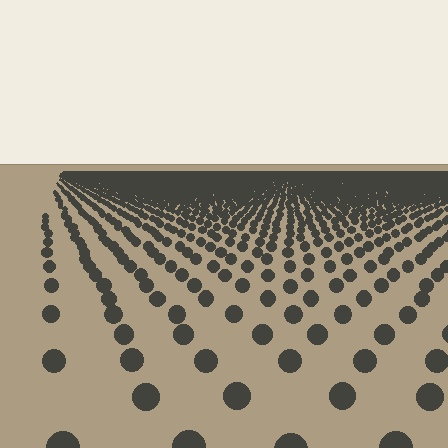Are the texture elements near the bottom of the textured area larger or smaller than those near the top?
Larger. Near the bottom, elements are closer to the viewer and appear at a bigger on-screen size.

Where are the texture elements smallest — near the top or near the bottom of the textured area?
Near the top.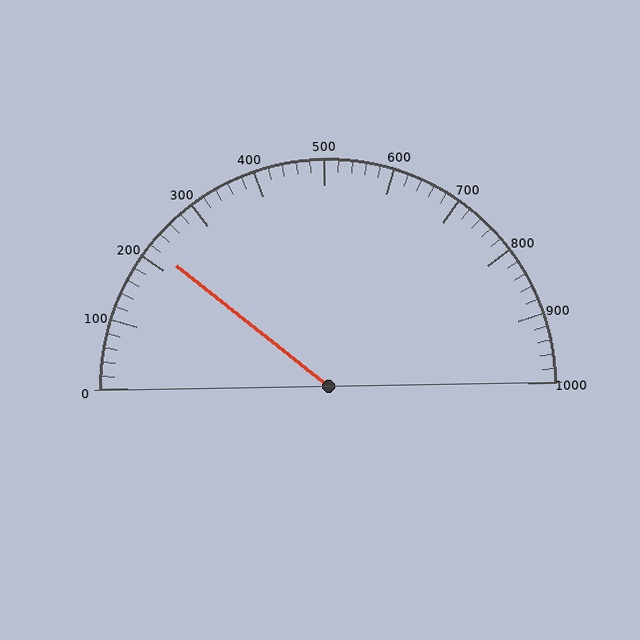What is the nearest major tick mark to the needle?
The nearest major tick mark is 200.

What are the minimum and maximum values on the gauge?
The gauge ranges from 0 to 1000.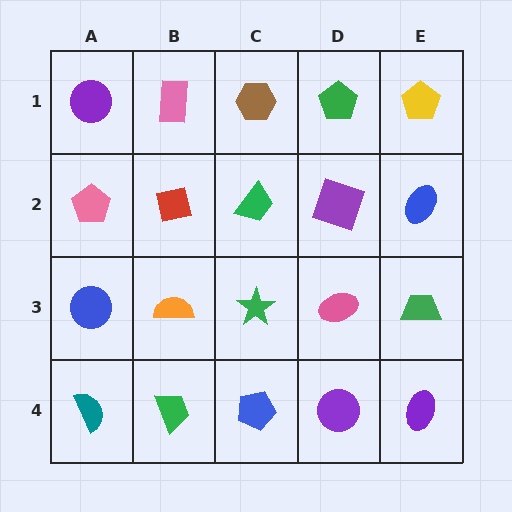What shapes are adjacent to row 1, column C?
A green trapezoid (row 2, column C), a pink rectangle (row 1, column B), a green pentagon (row 1, column D).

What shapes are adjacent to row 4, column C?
A green star (row 3, column C), a green trapezoid (row 4, column B), a purple circle (row 4, column D).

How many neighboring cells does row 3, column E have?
3.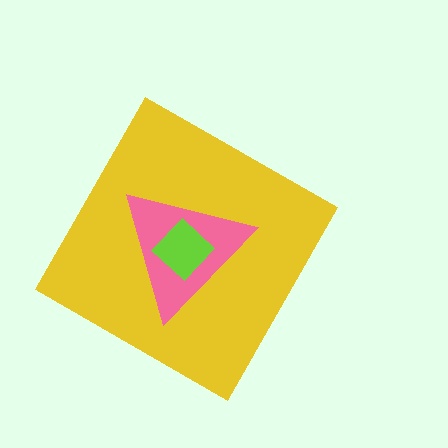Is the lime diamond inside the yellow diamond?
Yes.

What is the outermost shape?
The yellow diamond.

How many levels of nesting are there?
3.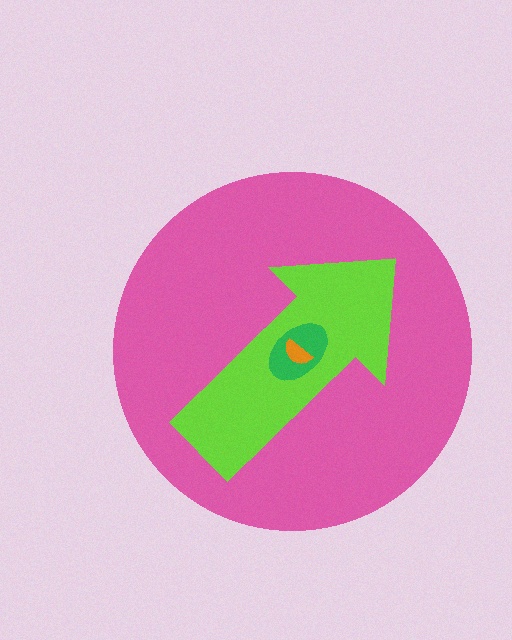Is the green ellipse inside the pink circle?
Yes.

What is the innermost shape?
The orange semicircle.